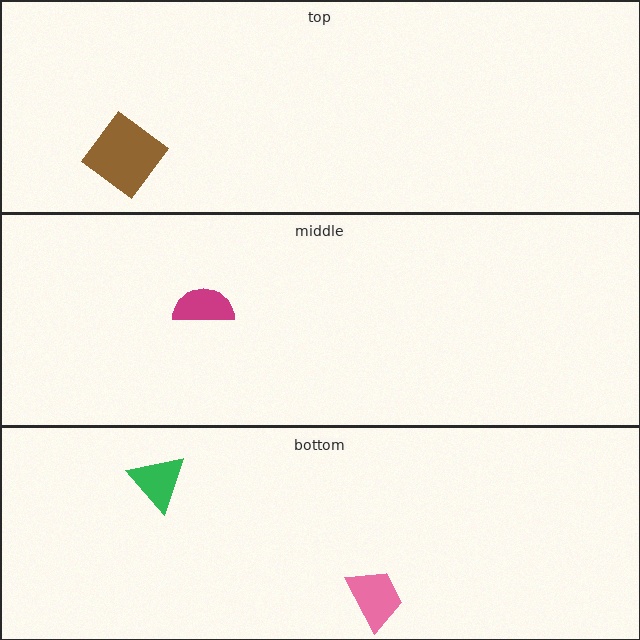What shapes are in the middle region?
The magenta semicircle.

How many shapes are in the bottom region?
2.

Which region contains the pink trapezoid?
The bottom region.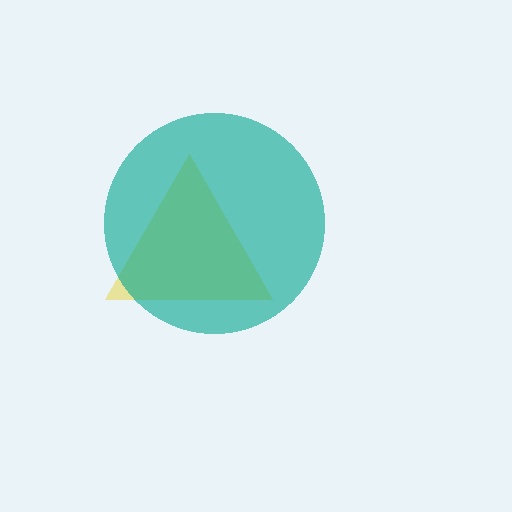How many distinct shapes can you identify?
There are 2 distinct shapes: a yellow triangle, a teal circle.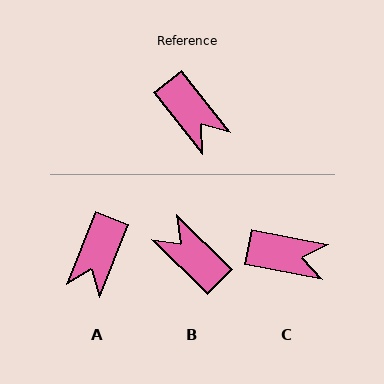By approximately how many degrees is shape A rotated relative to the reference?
Approximately 60 degrees clockwise.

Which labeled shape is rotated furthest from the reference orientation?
B, about 173 degrees away.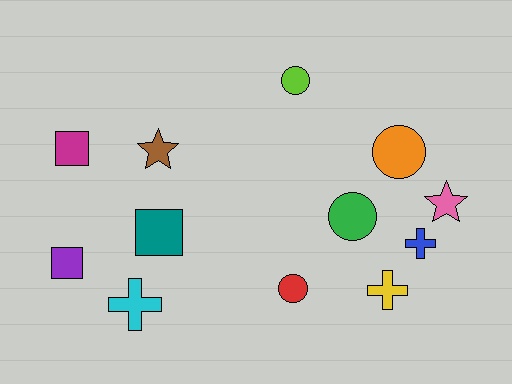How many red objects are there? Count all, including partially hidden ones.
There is 1 red object.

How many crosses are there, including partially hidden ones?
There are 3 crosses.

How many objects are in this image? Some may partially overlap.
There are 12 objects.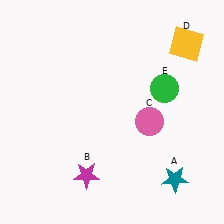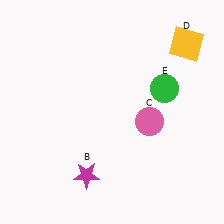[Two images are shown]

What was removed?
The teal star (A) was removed in Image 2.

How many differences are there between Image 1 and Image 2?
There is 1 difference between the two images.